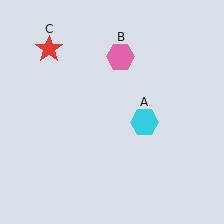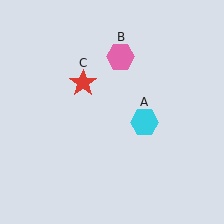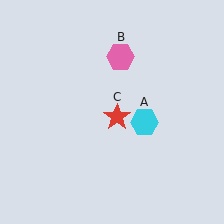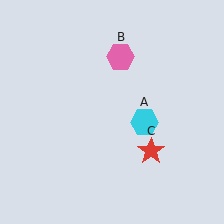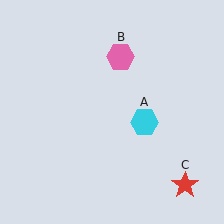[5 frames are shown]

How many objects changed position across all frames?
1 object changed position: red star (object C).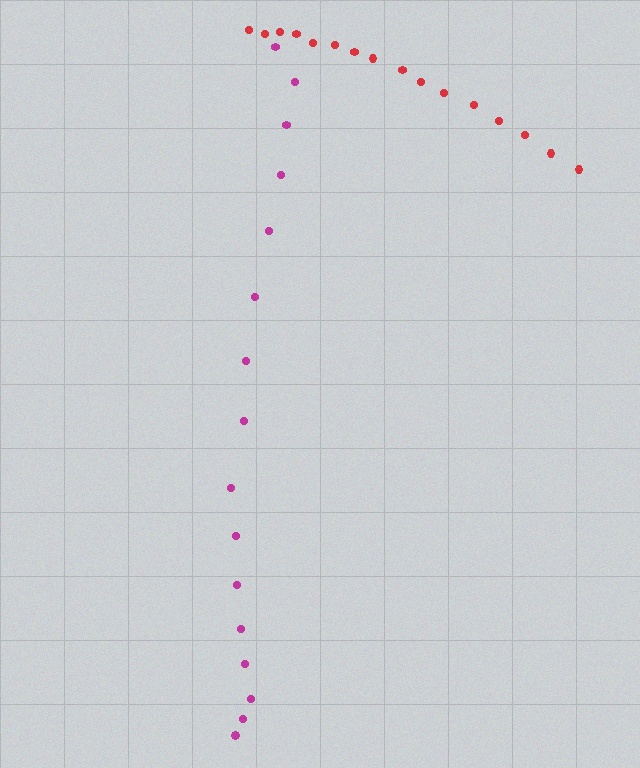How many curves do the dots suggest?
There are 2 distinct paths.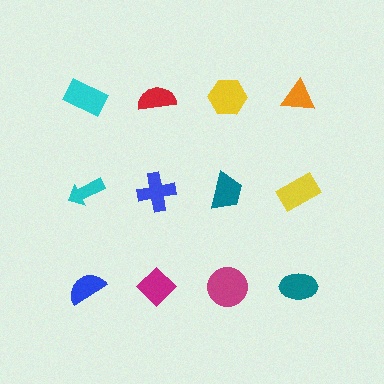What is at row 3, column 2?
A magenta diamond.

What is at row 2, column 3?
A teal trapezoid.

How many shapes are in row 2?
4 shapes.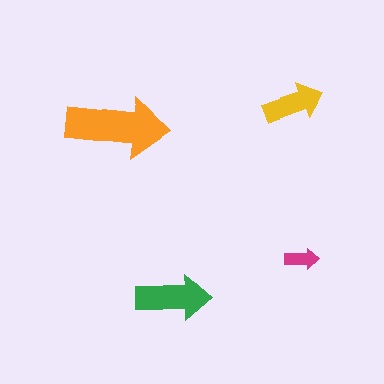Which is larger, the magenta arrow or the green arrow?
The green one.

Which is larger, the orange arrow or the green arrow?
The orange one.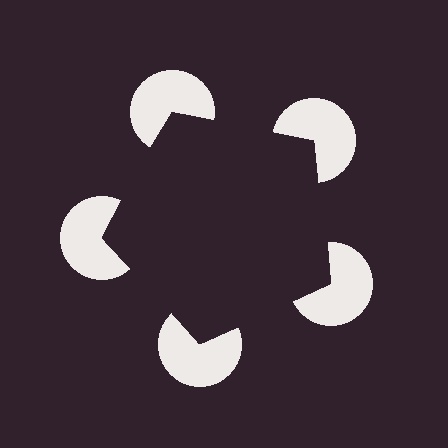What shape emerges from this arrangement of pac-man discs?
An illusory pentagon — its edges are inferred from the aligned wedge cuts in the pac-man discs, not physically drawn.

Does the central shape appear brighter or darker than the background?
It typically appears slightly darker than the background, even though no actual brightness change is drawn.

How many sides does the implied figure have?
5 sides.